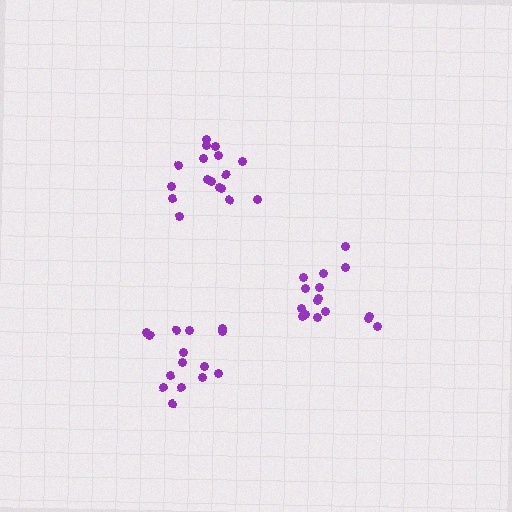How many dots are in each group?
Group 1: 17 dots, Group 2: 15 dots, Group 3: 16 dots (48 total).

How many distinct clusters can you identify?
There are 3 distinct clusters.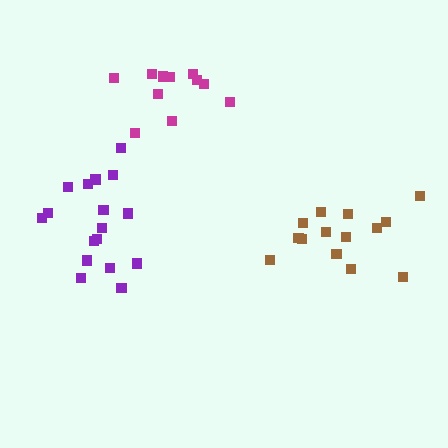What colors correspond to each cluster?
The clusters are colored: purple, brown, magenta.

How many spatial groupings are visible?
There are 3 spatial groupings.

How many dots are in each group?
Group 1: 17 dots, Group 2: 14 dots, Group 3: 11 dots (42 total).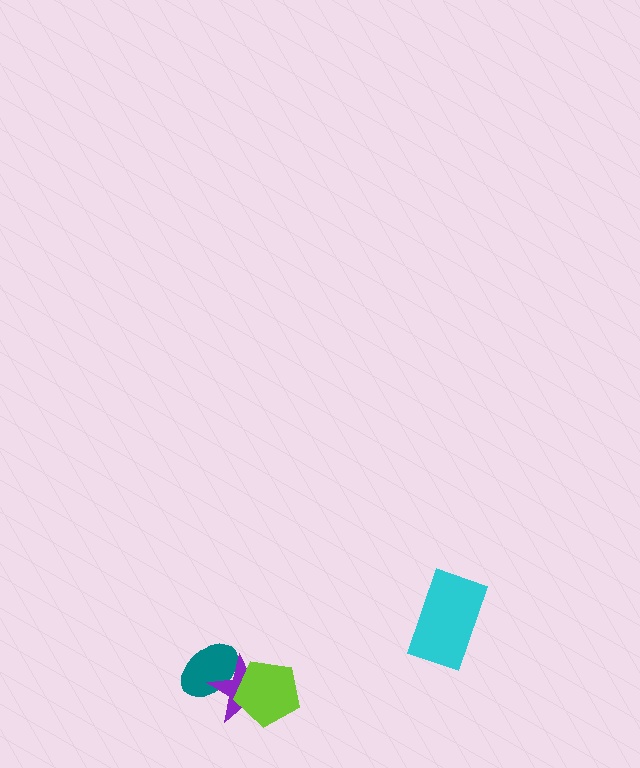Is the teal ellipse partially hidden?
Yes, it is partially covered by another shape.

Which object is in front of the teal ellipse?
The purple star is in front of the teal ellipse.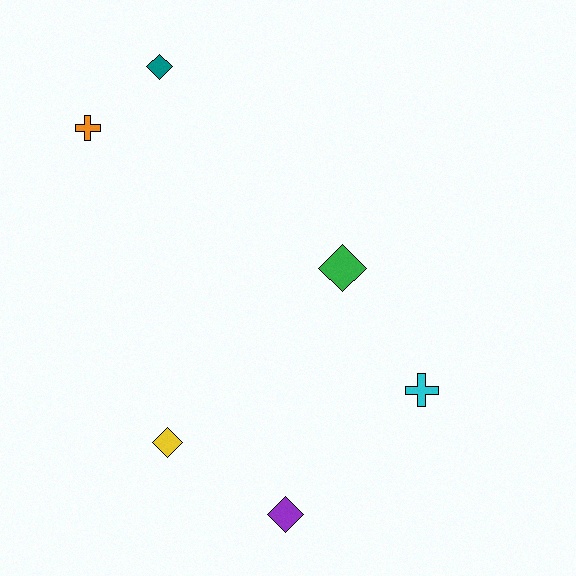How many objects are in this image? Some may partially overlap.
There are 6 objects.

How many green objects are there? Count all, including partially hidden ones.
There is 1 green object.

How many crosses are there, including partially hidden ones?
There are 2 crosses.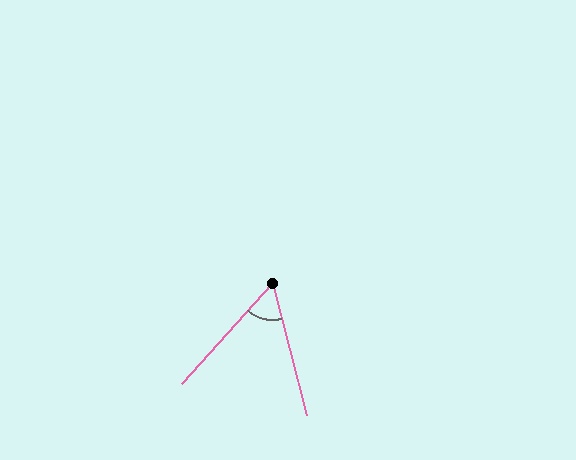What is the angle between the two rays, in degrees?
Approximately 56 degrees.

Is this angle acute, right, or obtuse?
It is acute.